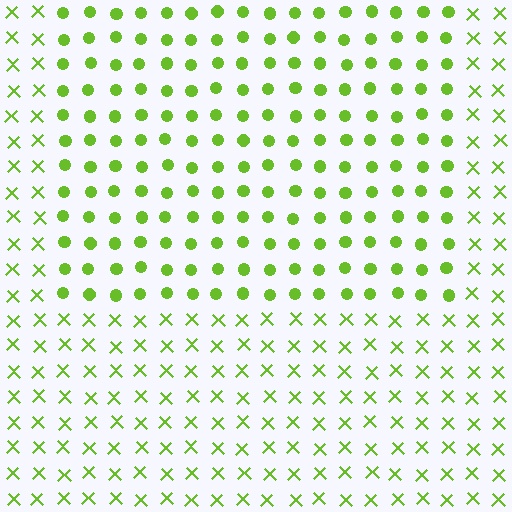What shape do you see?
I see a rectangle.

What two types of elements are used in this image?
The image uses circles inside the rectangle region and X marks outside it.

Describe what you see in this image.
The image is filled with small lime elements arranged in a uniform grid. A rectangle-shaped region contains circles, while the surrounding area contains X marks. The boundary is defined purely by the change in element shape.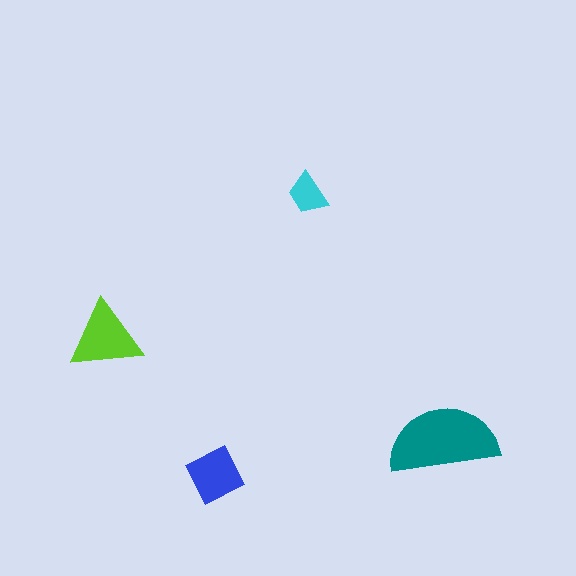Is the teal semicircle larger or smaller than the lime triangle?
Larger.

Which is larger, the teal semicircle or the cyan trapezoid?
The teal semicircle.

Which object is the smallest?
The cyan trapezoid.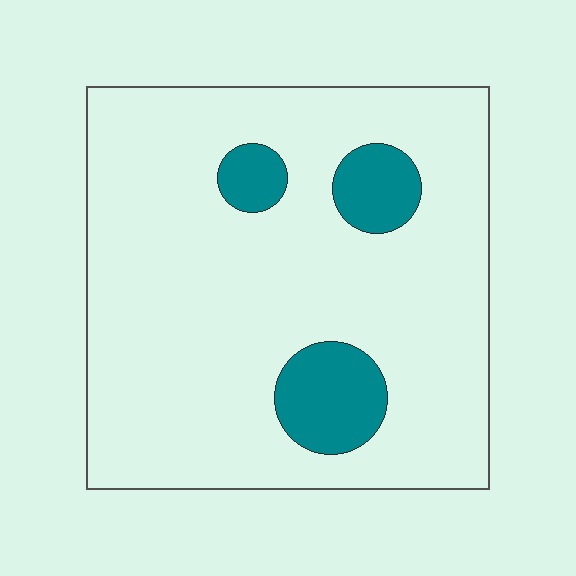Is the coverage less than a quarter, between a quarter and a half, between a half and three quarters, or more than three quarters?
Less than a quarter.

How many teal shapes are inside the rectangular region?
3.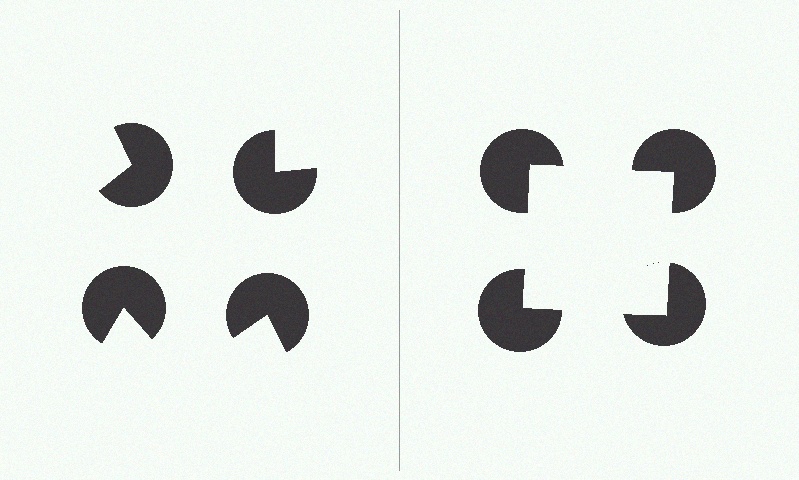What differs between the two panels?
The pac-man discs are positioned identically on both sides; only the wedge orientations differ. On the right they align to a square; on the left they are misaligned.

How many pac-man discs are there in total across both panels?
8 — 4 on each side.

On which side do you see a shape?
An illusory square appears on the right side. On the left side the wedge cuts are rotated, so no coherent shape forms.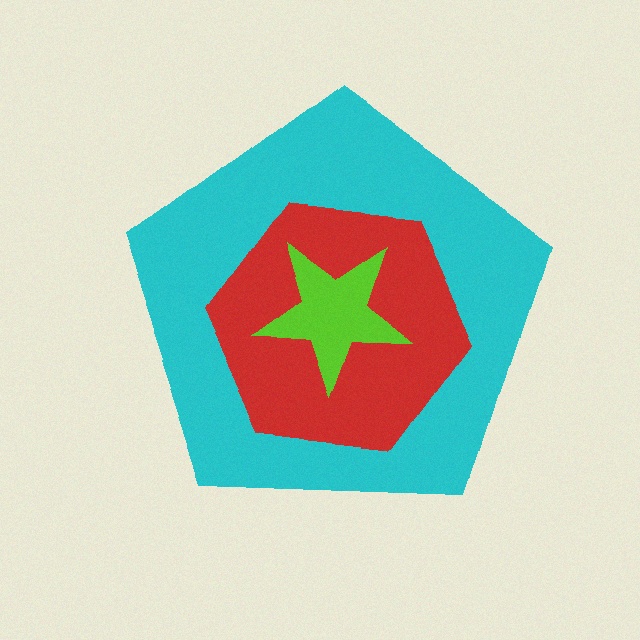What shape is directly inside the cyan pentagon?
The red hexagon.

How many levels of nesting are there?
3.